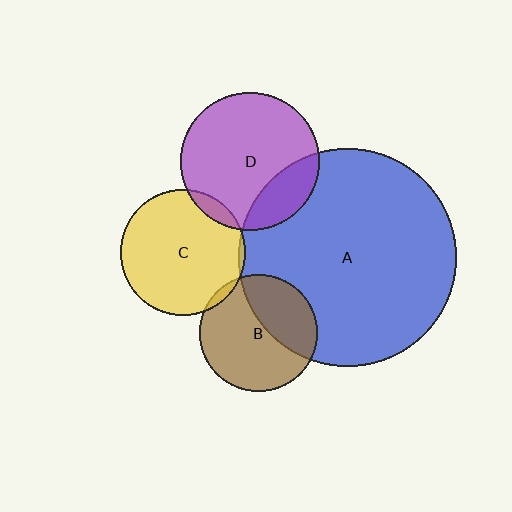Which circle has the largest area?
Circle A (blue).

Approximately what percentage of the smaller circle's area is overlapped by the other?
Approximately 35%.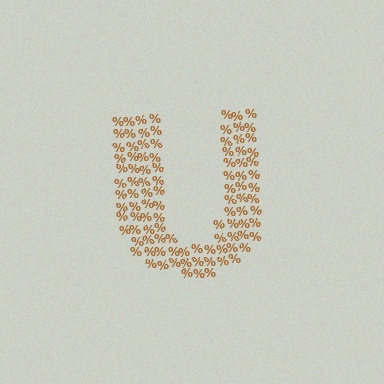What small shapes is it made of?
It is made of small percent signs.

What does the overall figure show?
The overall figure shows the letter U.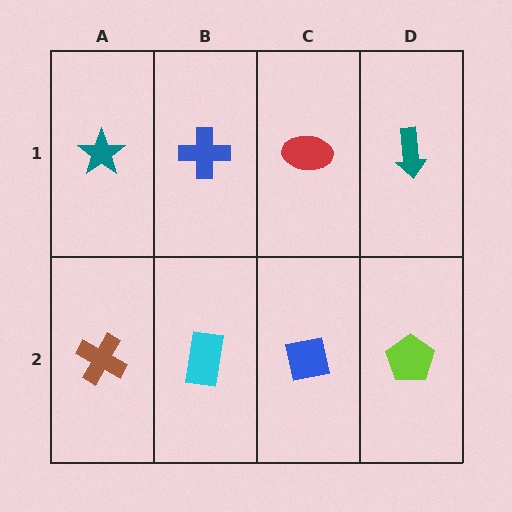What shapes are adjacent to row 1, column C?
A blue square (row 2, column C), a blue cross (row 1, column B), a teal arrow (row 1, column D).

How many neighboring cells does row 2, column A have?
2.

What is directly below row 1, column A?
A brown cross.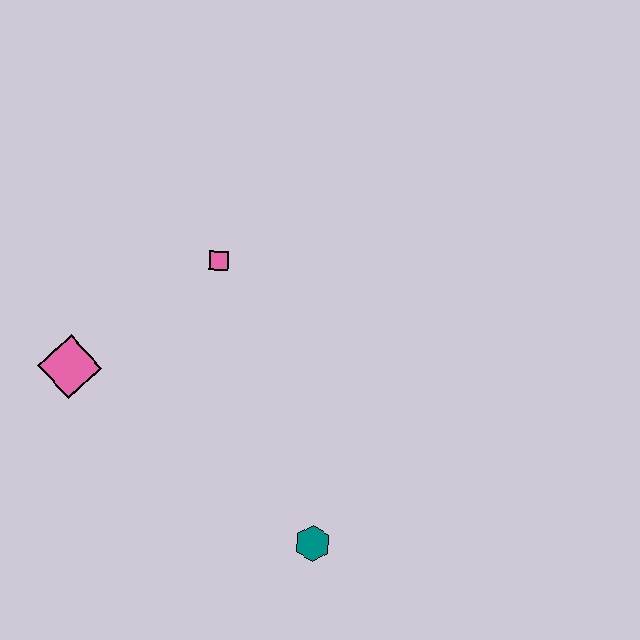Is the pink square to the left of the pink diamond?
No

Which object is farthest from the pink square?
The teal hexagon is farthest from the pink square.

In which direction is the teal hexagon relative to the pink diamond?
The teal hexagon is to the right of the pink diamond.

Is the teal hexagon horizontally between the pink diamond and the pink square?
No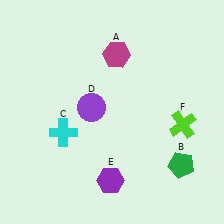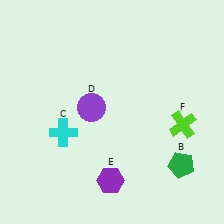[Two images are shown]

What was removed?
The magenta hexagon (A) was removed in Image 2.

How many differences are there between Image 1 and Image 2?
There is 1 difference between the two images.